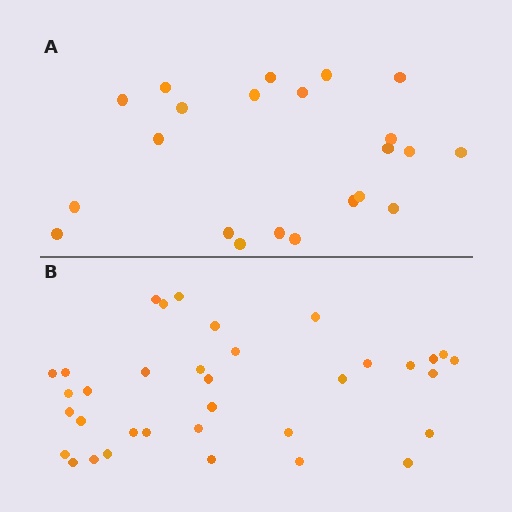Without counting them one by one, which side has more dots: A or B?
Region B (the bottom region) has more dots.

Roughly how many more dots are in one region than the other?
Region B has approximately 15 more dots than region A.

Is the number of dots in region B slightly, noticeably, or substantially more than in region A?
Region B has substantially more. The ratio is roughly 1.6 to 1.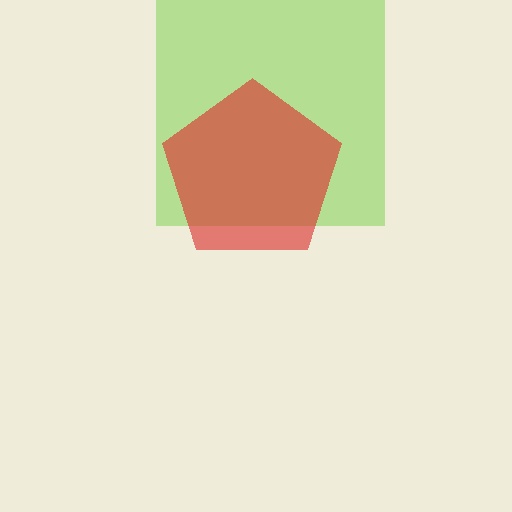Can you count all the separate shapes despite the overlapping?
Yes, there are 2 separate shapes.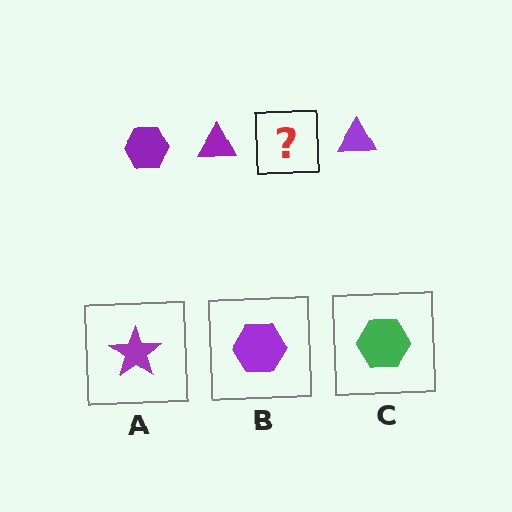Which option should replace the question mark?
Option B.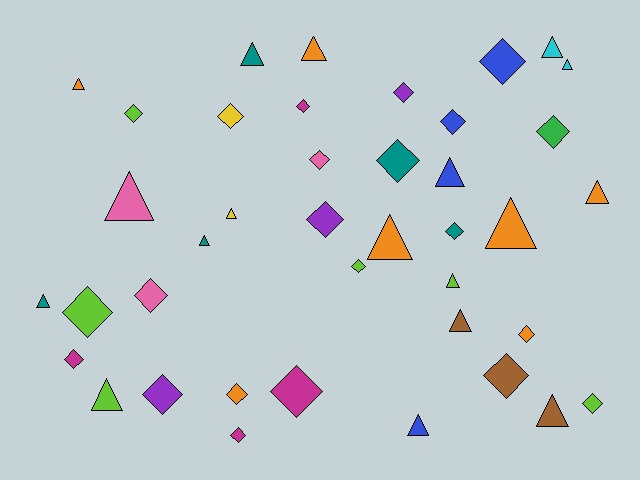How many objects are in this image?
There are 40 objects.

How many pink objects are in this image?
There are 3 pink objects.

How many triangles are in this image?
There are 18 triangles.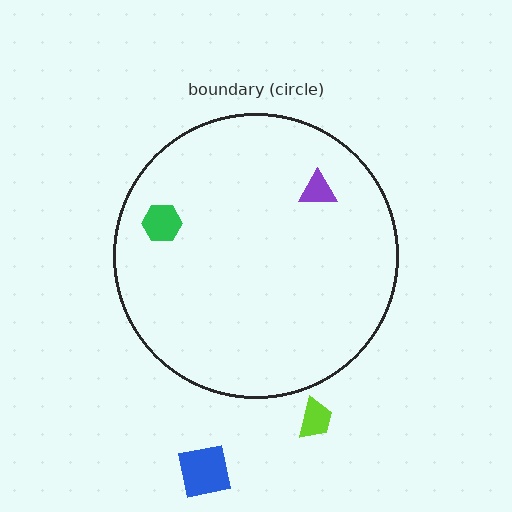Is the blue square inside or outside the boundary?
Outside.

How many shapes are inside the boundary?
2 inside, 2 outside.